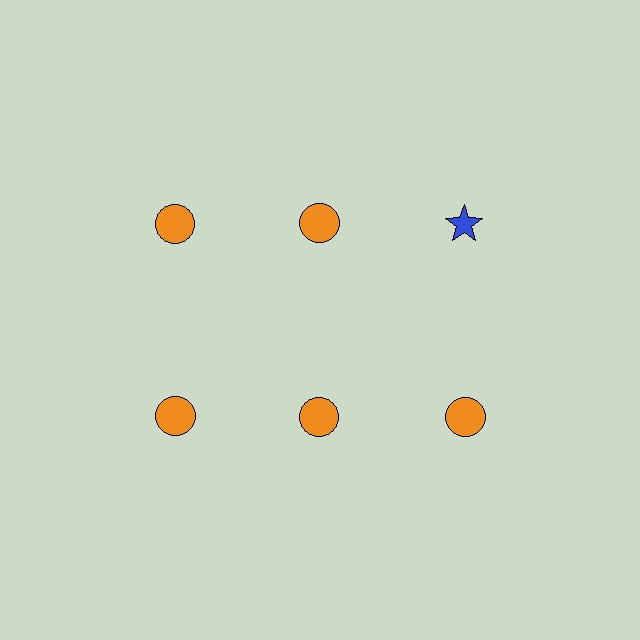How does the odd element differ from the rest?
It differs in both color (blue instead of orange) and shape (star instead of circle).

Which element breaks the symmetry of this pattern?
The blue star in the top row, center column breaks the symmetry. All other shapes are orange circles.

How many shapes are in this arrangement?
There are 6 shapes arranged in a grid pattern.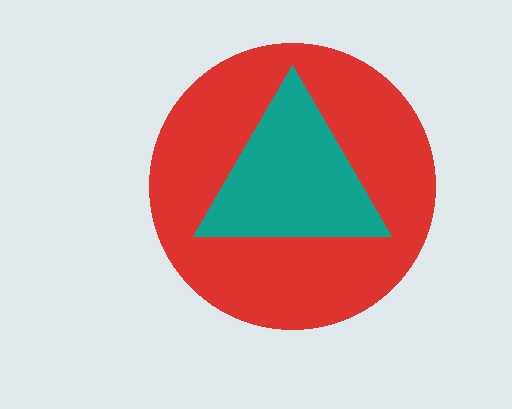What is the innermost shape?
The teal triangle.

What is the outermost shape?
The red circle.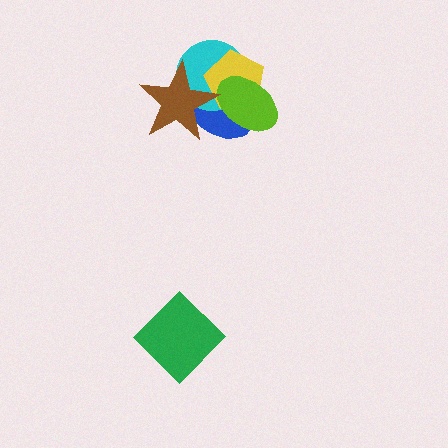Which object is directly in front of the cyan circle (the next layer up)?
The yellow pentagon is directly in front of the cyan circle.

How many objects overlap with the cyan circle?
4 objects overlap with the cyan circle.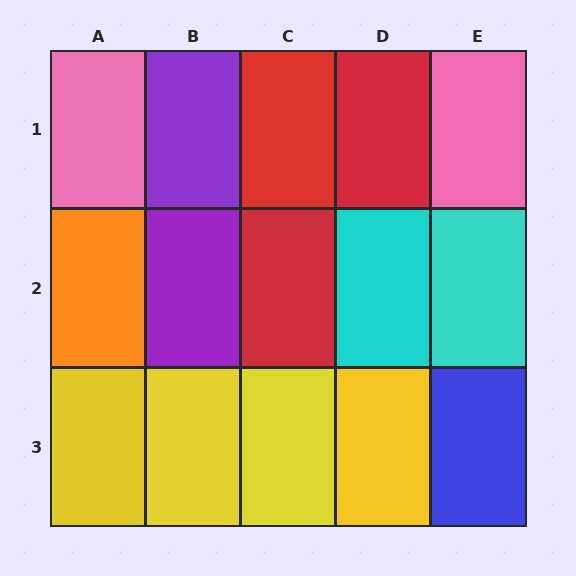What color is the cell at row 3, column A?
Yellow.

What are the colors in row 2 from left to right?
Orange, purple, red, cyan, cyan.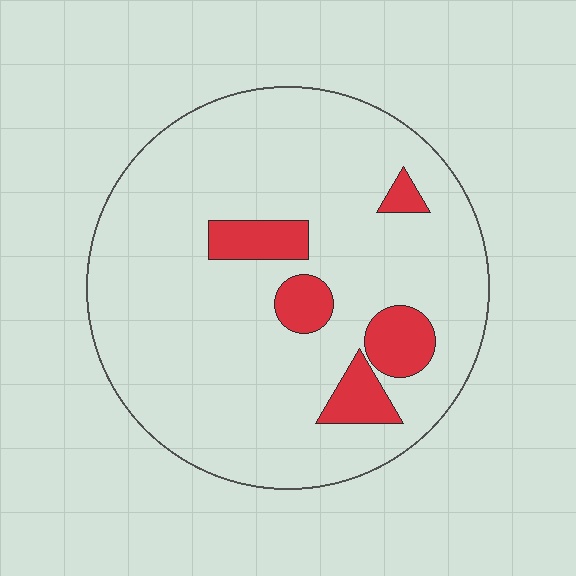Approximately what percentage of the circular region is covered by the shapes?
Approximately 10%.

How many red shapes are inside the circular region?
5.